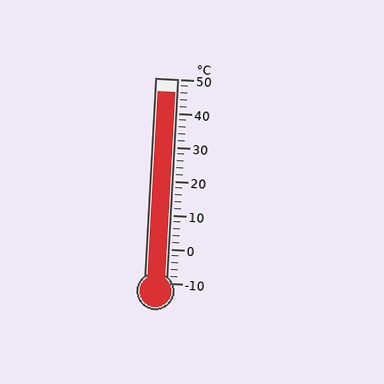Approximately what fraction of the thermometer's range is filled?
The thermometer is filled to approximately 95% of its range.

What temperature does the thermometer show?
The thermometer shows approximately 46°C.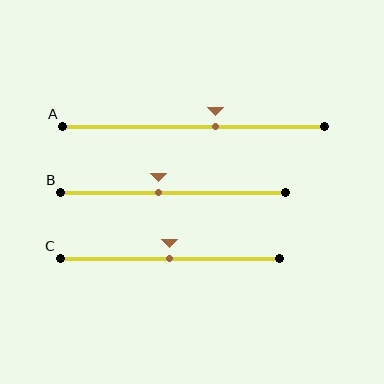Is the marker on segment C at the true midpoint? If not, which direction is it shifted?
Yes, the marker on segment C is at the true midpoint.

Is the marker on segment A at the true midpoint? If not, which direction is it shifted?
No, the marker on segment A is shifted to the right by about 8% of the segment length.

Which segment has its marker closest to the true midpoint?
Segment C has its marker closest to the true midpoint.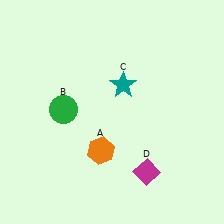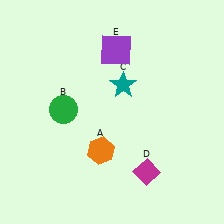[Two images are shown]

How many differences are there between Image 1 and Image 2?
There is 1 difference between the two images.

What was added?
A purple square (E) was added in Image 2.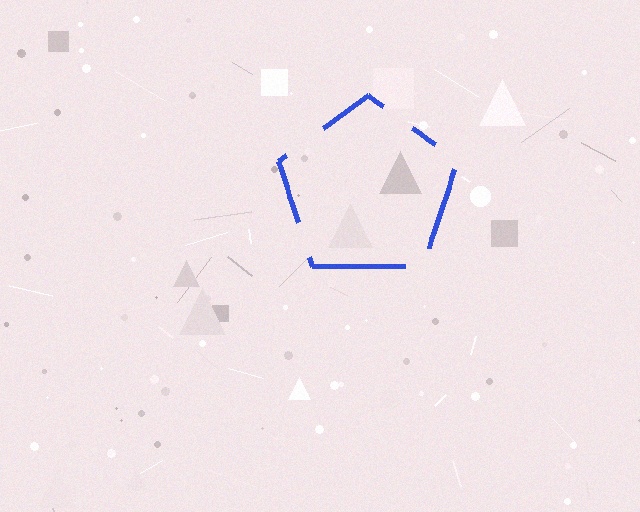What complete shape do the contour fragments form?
The contour fragments form a pentagon.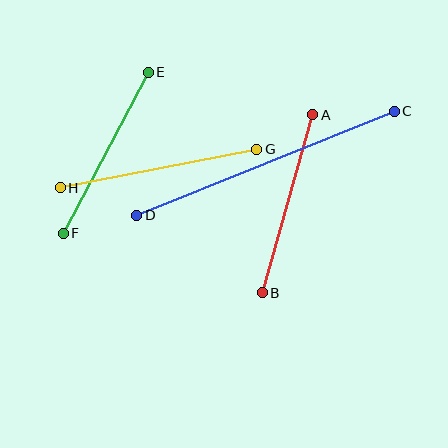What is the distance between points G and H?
The distance is approximately 201 pixels.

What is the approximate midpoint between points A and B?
The midpoint is at approximately (288, 204) pixels.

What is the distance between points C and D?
The distance is approximately 278 pixels.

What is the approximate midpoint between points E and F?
The midpoint is at approximately (106, 153) pixels.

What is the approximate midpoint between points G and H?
The midpoint is at approximately (158, 169) pixels.